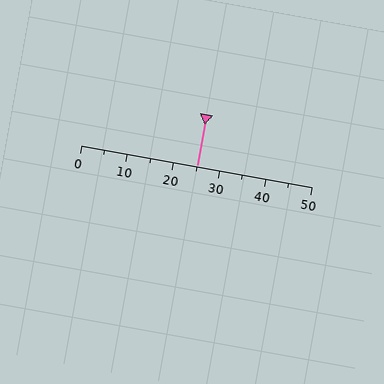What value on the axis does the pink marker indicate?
The marker indicates approximately 25.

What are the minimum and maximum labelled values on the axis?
The axis runs from 0 to 50.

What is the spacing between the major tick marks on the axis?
The major ticks are spaced 10 apart.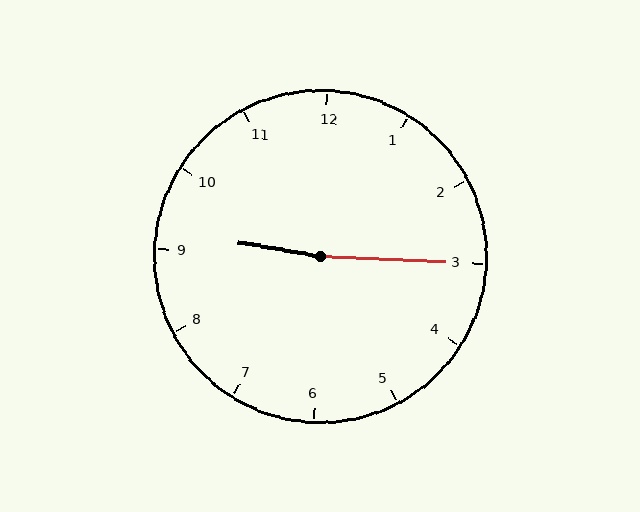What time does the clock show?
9:15.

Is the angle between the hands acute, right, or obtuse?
It is obtuse.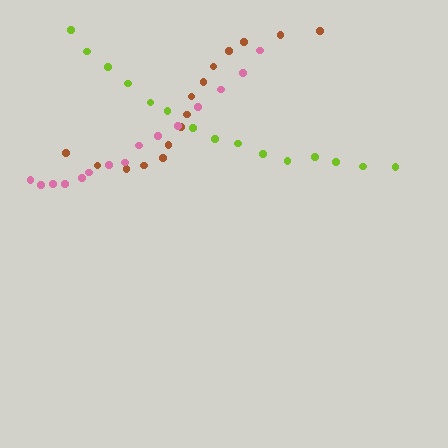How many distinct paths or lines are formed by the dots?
There are 3 distinct paths.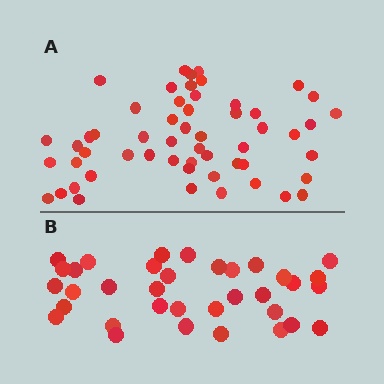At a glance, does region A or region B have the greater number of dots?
Region A (the top region) has more dots.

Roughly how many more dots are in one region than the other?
Region A has approximately 20 more dots than region B.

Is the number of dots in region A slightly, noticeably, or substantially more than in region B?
Region A has substantially more. The ratio is roughly 1.6 to 1.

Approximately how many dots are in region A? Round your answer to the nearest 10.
About 60 dots. (The exact count is 55, which rounds to 60.)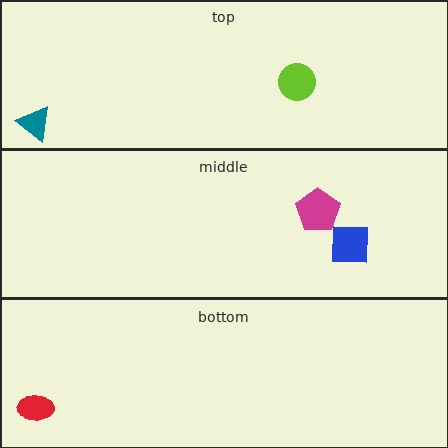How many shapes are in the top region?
2.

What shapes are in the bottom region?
The red ellipse.